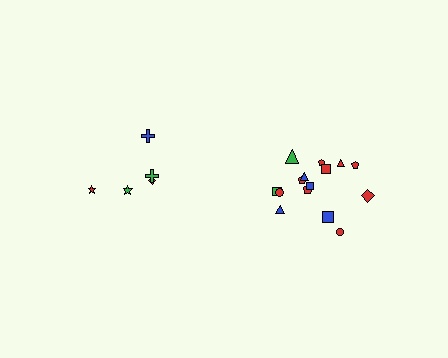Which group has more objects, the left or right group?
The right group.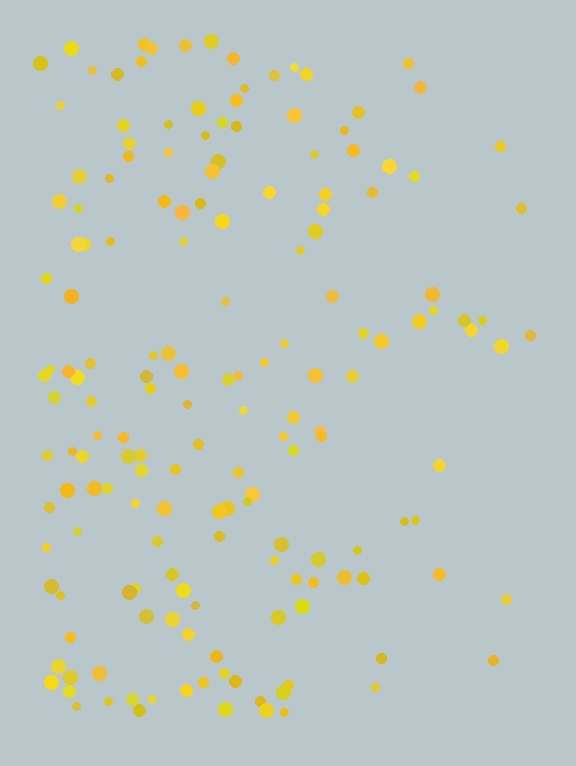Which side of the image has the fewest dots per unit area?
The right.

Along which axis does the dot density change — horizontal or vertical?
Horizontal.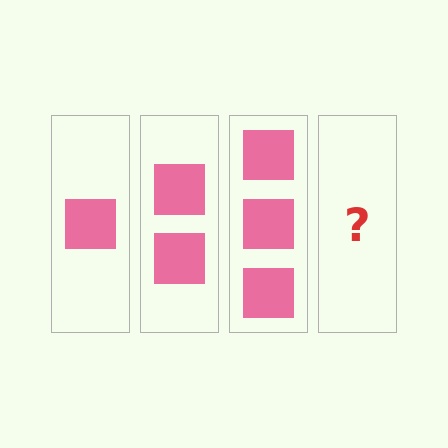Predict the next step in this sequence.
The next step is 4 squares.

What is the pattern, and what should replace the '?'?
The pattern is that each step adds one more square. The '?' should be 4 squares.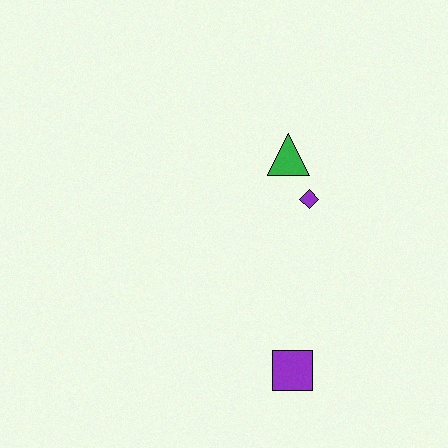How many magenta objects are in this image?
There are no magenta objects.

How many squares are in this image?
There is 1 square.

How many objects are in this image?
There are 3 objects.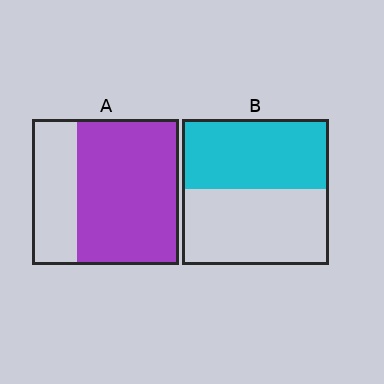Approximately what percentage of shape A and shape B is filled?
A is approximately 70% and B is approximately 50%.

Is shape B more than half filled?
Roughly half.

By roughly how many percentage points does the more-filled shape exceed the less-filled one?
By roughly 20 percentage points (A over B).